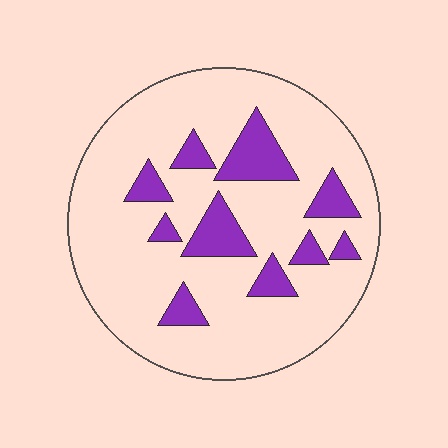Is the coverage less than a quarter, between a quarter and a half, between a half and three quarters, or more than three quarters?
Less than a quarter.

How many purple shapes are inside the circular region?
10.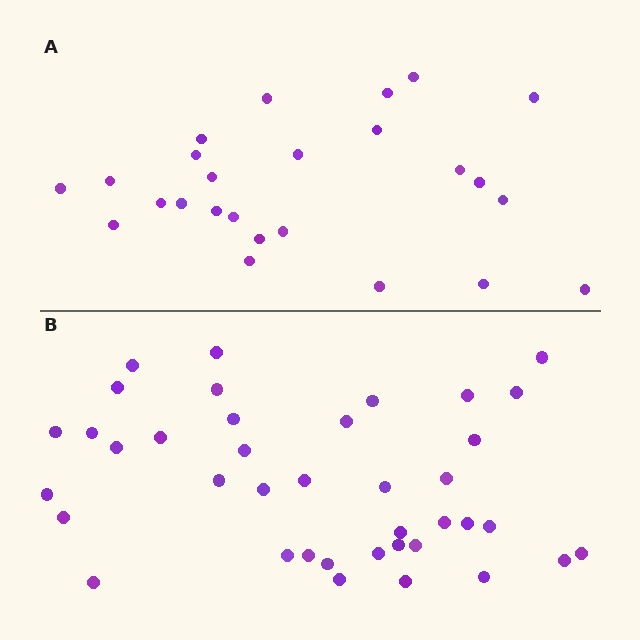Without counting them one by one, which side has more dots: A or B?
Region B (the bottom region) has more dots.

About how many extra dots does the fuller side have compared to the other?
Region B has approximately 15 more dots than region A.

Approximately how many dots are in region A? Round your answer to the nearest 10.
About 20 dots. (The exact count is 25, which rounds to 20.)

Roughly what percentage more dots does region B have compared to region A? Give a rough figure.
About 55% more.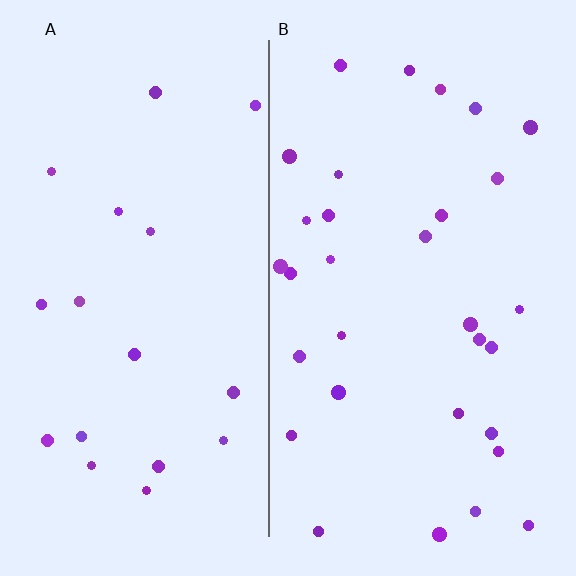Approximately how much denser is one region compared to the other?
Approximately 1.7× — region B over region A.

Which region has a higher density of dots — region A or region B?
B (the right).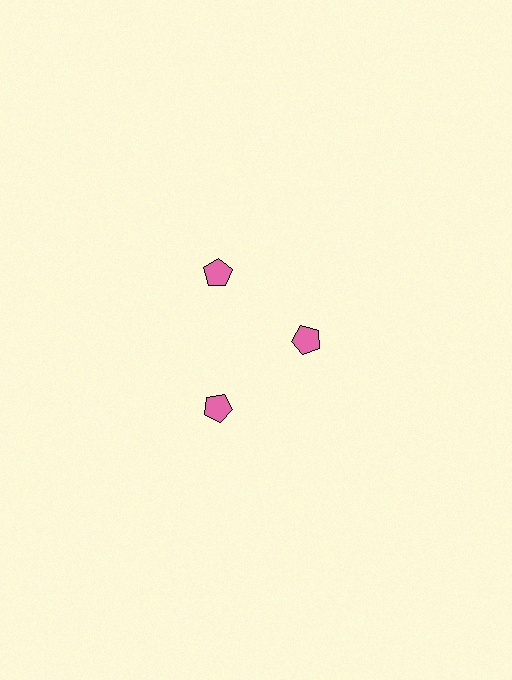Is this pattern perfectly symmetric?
No. The 3 pink pentagons are arranged in a ring, but one element near the 3 o'clock position is pulled inward toward the center, breaking the 3-fold rotational symmetry.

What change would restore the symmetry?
The symmetry would be restored by moving it outward, back onto the ring so that all 3 pentagons sit at equal angles and equal distance from the center.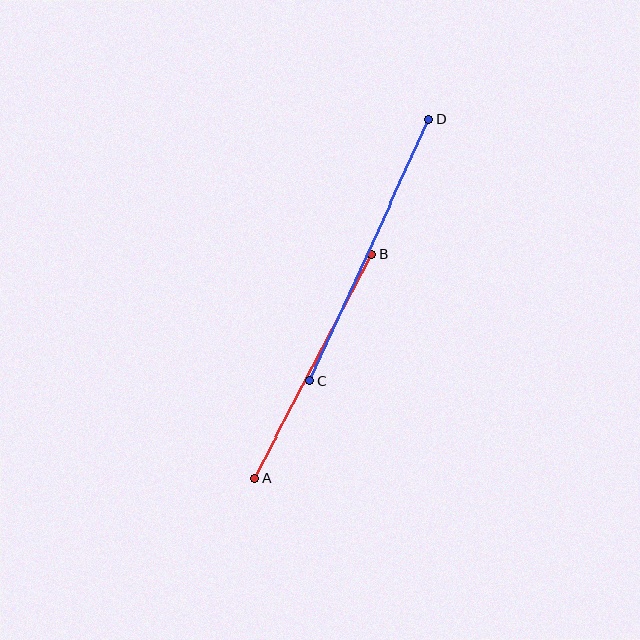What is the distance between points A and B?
The distance is approximately 253 pixels.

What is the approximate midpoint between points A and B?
The midpoint is at approximately (313, 366) pixels.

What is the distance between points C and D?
The distance is approximately 287 pixels.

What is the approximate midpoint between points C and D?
The midpoint is at approximately (369, 250) pixels.